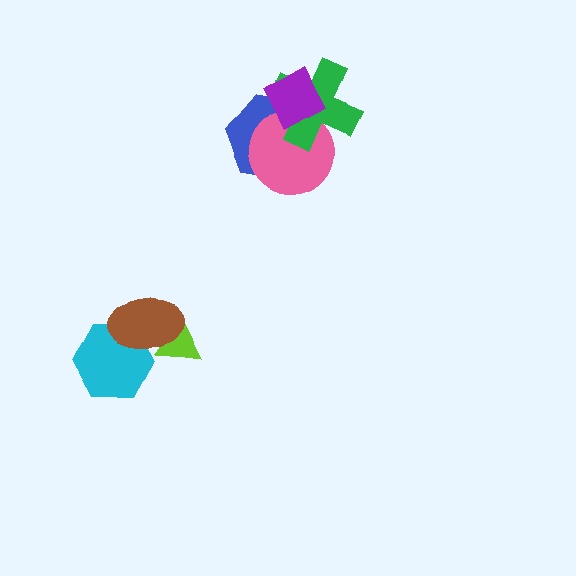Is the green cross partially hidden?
Yes, it is partially covered by another shape.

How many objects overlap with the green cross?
3 objects overlap with the green cross.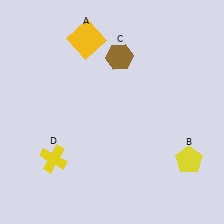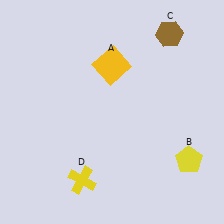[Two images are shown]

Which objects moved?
The objects that moved are: the yellow square (A), the brown hexagon (C), the yellow cross (D).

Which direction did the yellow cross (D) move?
The yellow cross (D) moved right.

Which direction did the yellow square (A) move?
The yellow square (A) moved down.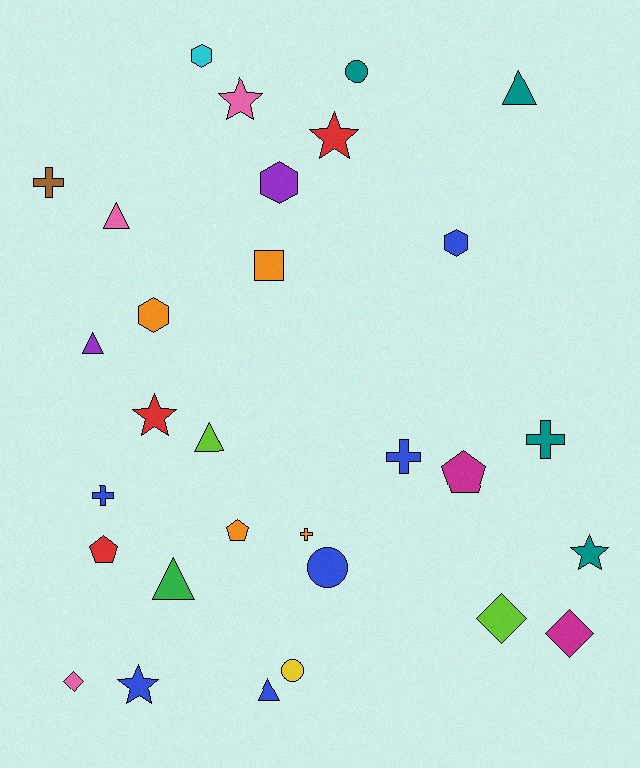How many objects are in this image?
There are 30 objects.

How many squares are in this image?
There is 1 square.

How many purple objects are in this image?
There are 2 purple objects.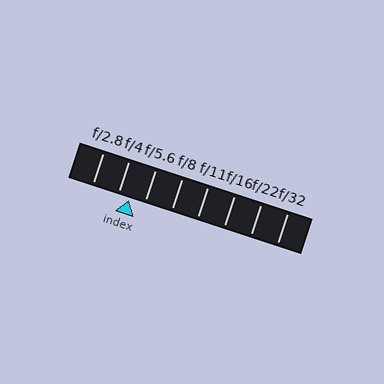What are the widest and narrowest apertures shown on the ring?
The widest aperture shown is f/2.8 and the narrowest is f/32.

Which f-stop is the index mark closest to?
The index mark is closest to f/4.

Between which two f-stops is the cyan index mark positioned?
The index mark is between f/4 and f/5.6.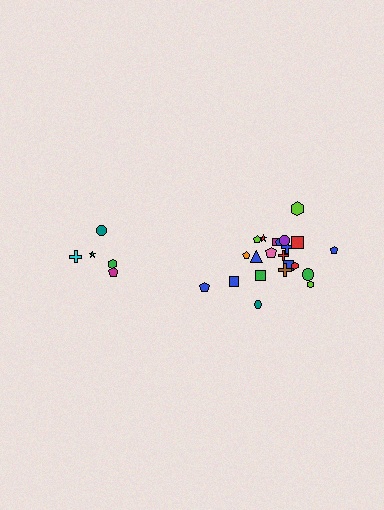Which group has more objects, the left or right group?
The right group.